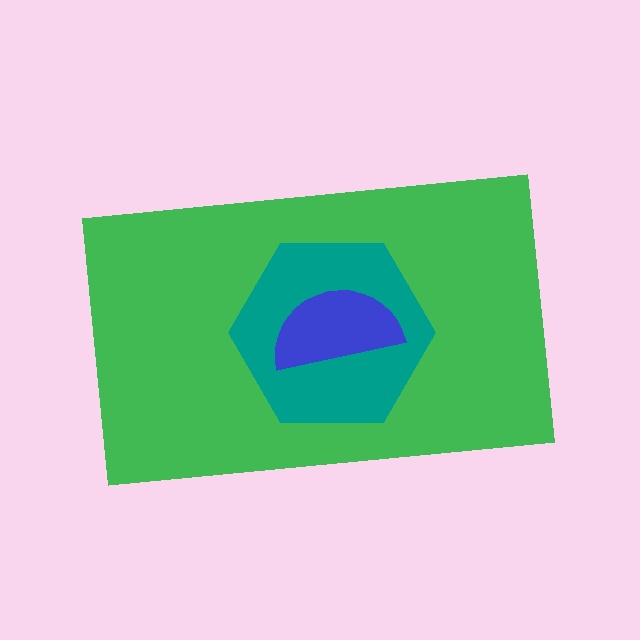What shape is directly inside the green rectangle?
The teal hexagon.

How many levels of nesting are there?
3.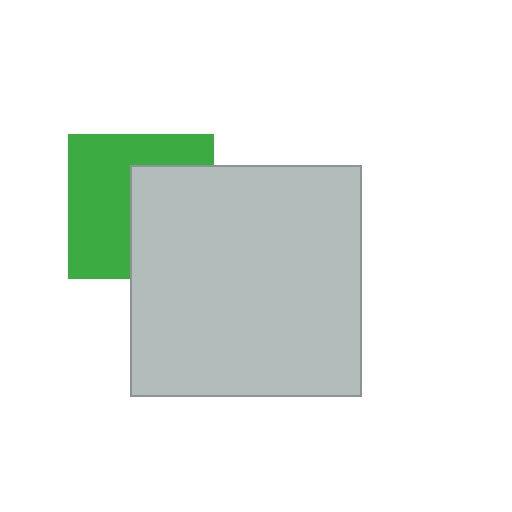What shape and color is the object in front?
The object in front is a light gray square.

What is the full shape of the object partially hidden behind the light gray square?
The partially hidden object is a green square.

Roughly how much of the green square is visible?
About half of it is visible (roughly 55%).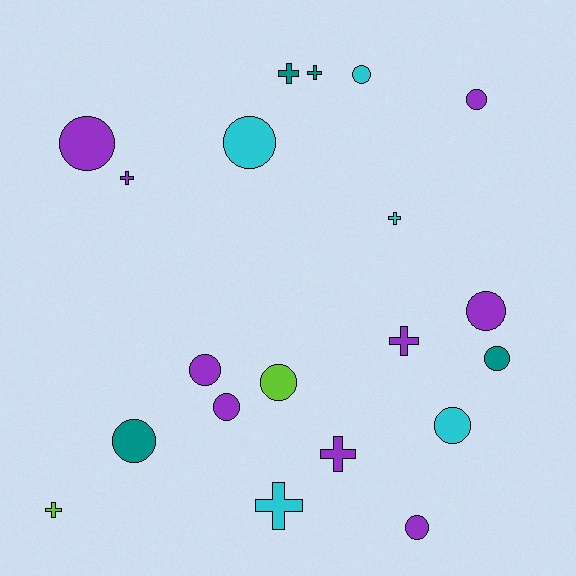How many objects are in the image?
There are 20 objects.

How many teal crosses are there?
There are 2 teal crosses.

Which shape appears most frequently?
Circle, with 12 objects.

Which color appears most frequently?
Purple, with 9 objects.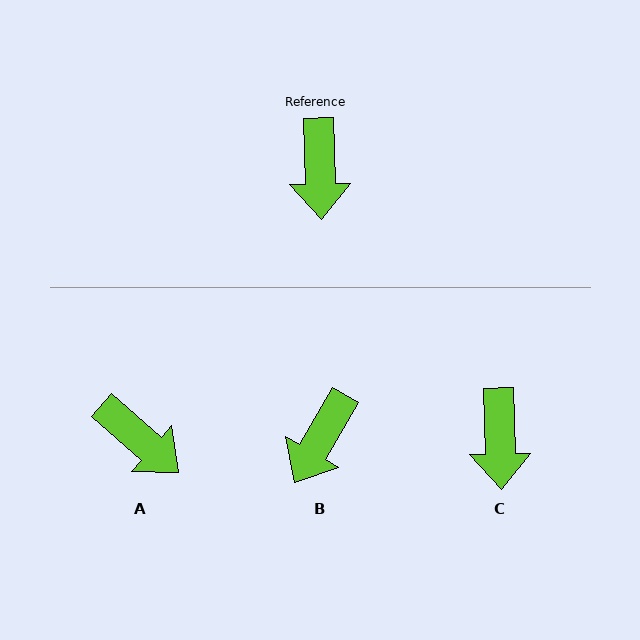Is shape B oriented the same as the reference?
No, it is off by about 31 degrees.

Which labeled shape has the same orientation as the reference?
C.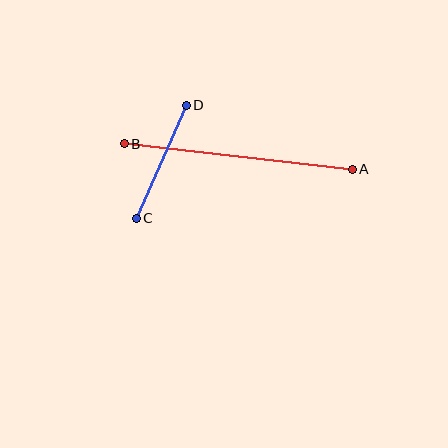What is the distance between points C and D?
The distance is approximately 124 pixels.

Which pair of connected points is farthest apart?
Points A and B are farthest apart.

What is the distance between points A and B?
The distance is approximately 229 pixels.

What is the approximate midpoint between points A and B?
The midpoint is at approximately (238, 157) pixels.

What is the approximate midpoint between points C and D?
The midpoint is at approximately (161, 162) pixels.